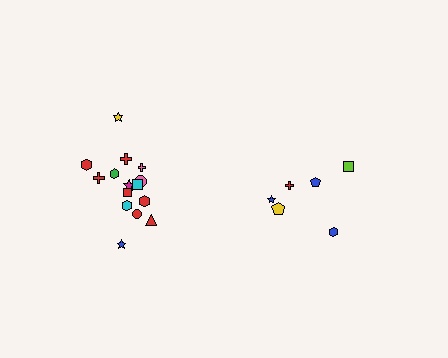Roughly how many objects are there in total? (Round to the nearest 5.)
Roughly 20 objects in total.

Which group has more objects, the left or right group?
The left group.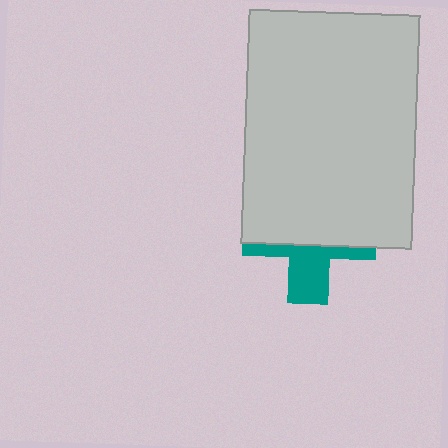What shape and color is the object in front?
The object in front is a light gray rectangle.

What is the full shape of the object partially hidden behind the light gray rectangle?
The partially hidden object is a teal cross.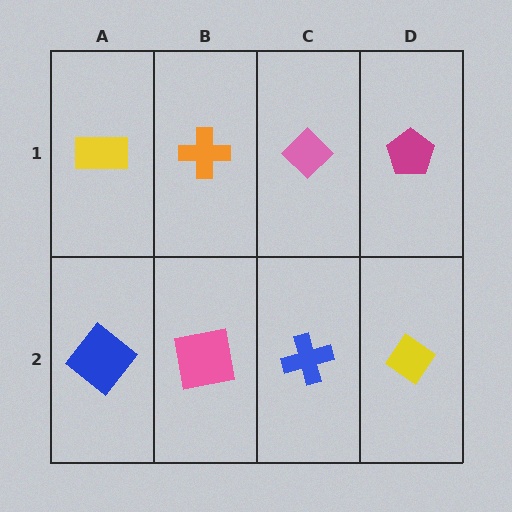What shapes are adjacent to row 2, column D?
A magenta pentagon (row 1, column D), a blue cross (row 2, column C).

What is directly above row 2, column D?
A magenta pentagon.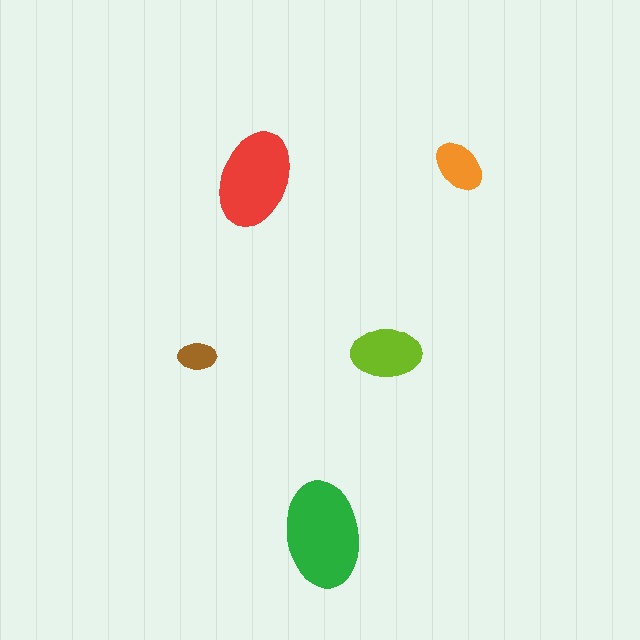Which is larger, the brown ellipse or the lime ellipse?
The lime one.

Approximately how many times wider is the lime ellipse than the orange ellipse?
About 1.5 times wider.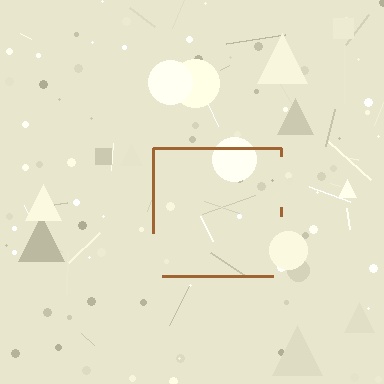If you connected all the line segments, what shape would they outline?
They would outline a square.